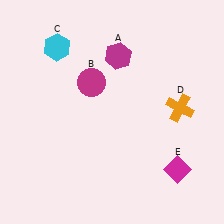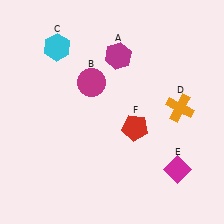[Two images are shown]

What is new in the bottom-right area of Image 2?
A red pentagon (F) was added in the bottom-right area of Image 2.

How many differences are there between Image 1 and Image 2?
There is 1 difference between the two images.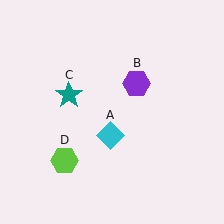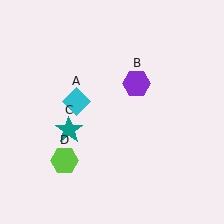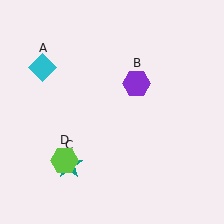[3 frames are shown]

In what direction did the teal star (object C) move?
The teal star (object C) moved down.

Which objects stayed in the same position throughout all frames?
Purple hexagon (object B) and lime hexagon (object D) remained stationary.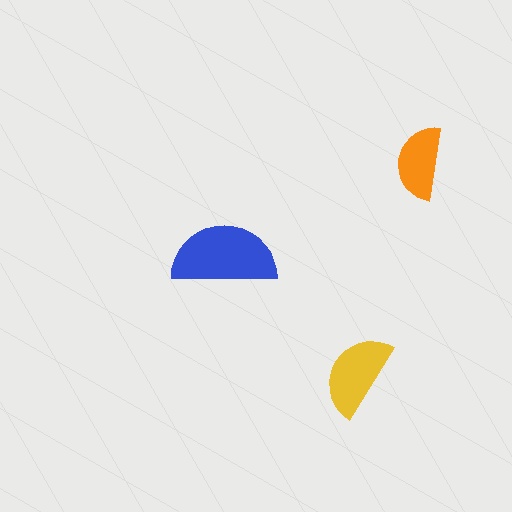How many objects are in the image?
There are 3 objects in the image.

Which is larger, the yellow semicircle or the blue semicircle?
The blue one.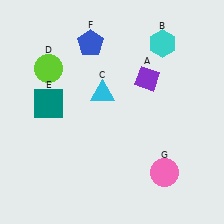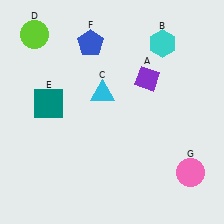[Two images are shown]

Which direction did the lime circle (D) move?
The lime circle (D) moved up.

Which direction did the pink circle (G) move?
The pink circle (G) moved right.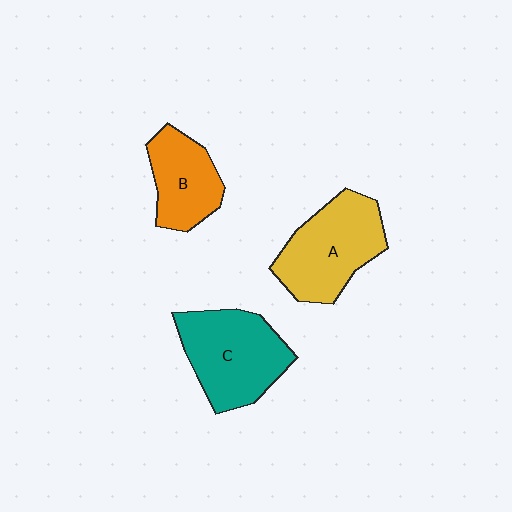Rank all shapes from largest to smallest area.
From largest to smallest: C (teal), A (yellow), B (orange).